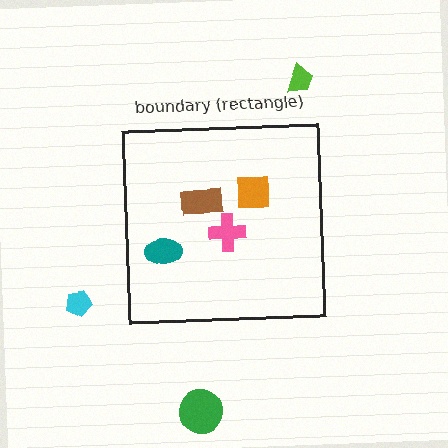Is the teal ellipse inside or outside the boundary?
Inside.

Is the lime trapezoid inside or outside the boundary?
Outside.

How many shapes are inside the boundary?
4 inside, 3 outside.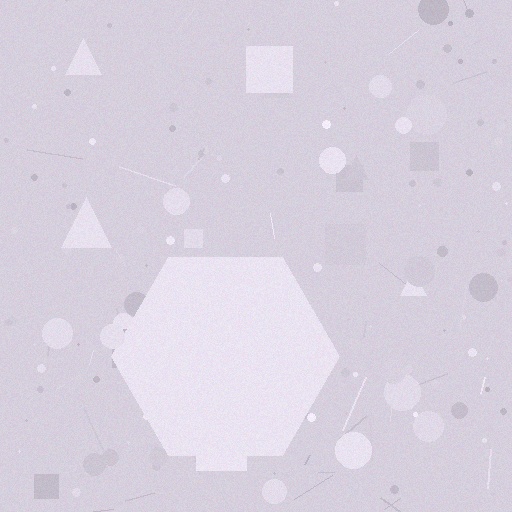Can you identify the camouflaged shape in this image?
The camouflaged shape is a hexagon.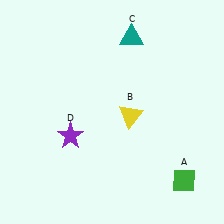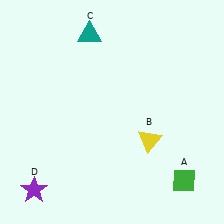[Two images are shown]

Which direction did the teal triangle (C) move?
The teal triangle (C) moved left.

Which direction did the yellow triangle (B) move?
The yellow triangle (B) moved down.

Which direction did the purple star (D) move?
The purple star (D) moved down.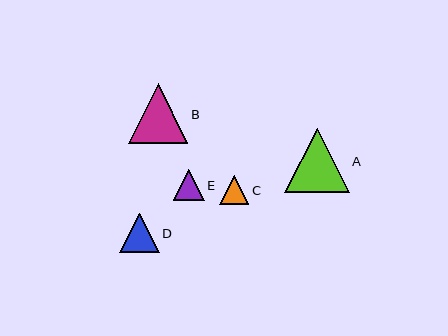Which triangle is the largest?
Triangle A is the largest with a size of approximately 65 pixels.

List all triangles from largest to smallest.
From largest to smallest: A, B, D, E, C.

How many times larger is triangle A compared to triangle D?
Triangle A is approximately 1.6 times the size of triangle D.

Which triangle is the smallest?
Triangle C is the smallest with a size of approximately 29 pixels.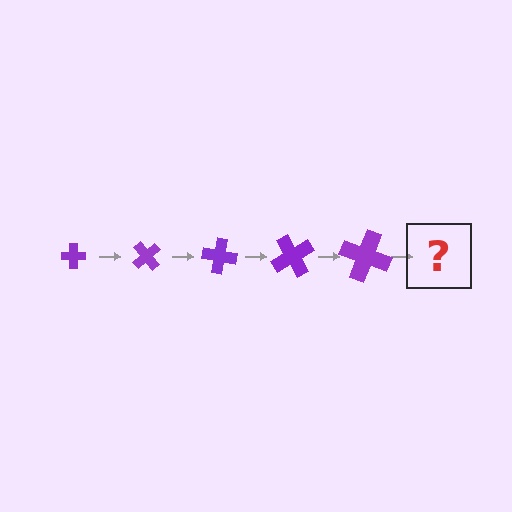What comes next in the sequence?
The next element should be a cross, larger than the previous one and rotated 250 degrees from the start.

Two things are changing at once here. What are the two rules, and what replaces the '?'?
The two rules are that the cross grows larger each step and it rotates 50 degrees each step. The '?' should be a cross, larger than the previous one and rotated 250 degrees from the start.